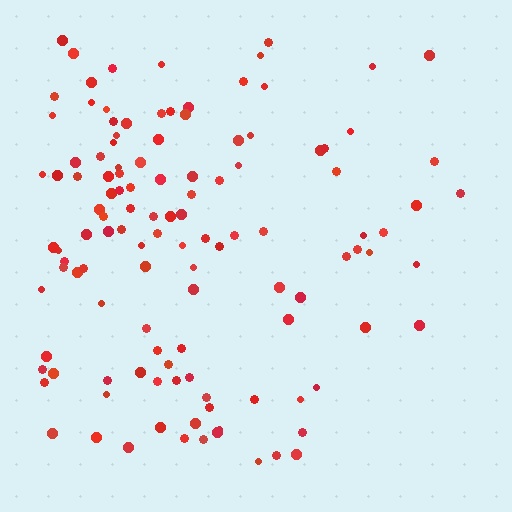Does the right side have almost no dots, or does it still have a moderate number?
Still a moderate number, just noticeably fewer than the left.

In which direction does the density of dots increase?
From right to left, with the left side densest.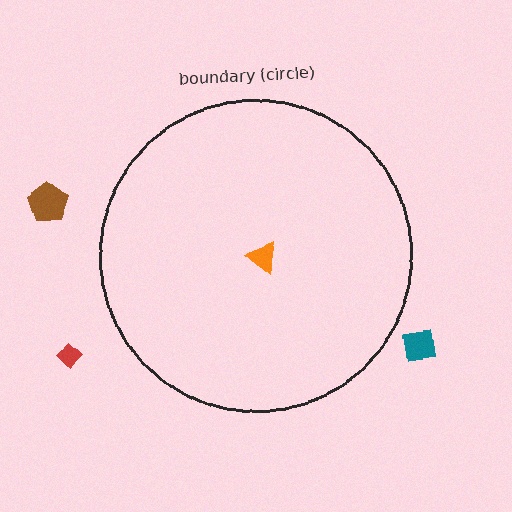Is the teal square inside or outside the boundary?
Outside.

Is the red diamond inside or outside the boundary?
Outside.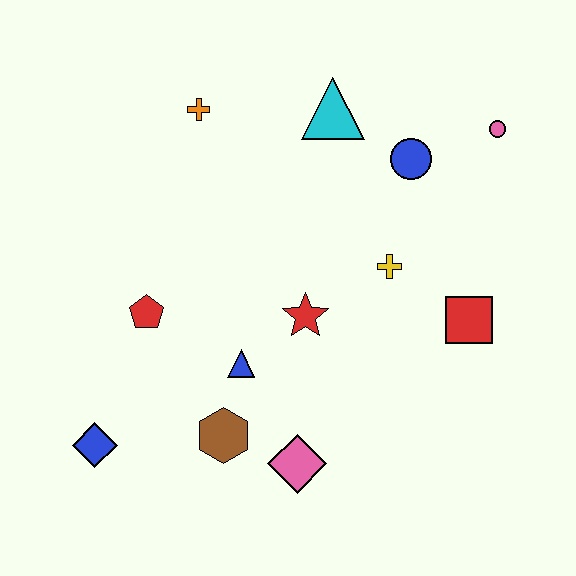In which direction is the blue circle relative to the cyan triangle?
The blue circle is to the right of the cyan triangle.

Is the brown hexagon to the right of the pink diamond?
No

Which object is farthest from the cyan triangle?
The blue diamond is farthest from the cyan triangle.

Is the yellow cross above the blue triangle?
Yes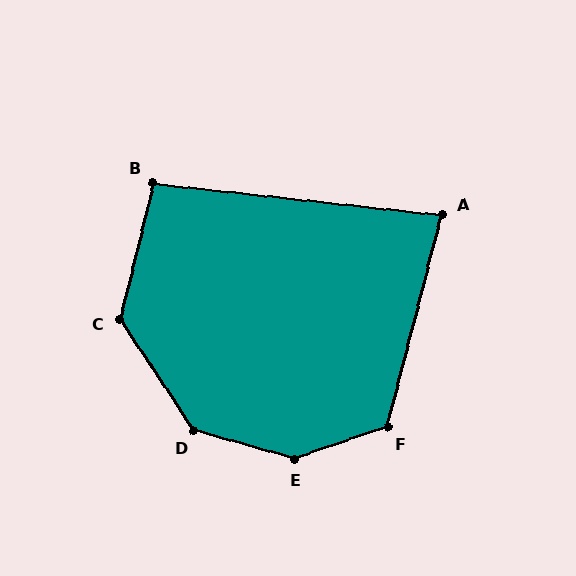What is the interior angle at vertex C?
Approximately 133 degrees (obtuse).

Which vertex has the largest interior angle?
E, at approximately 145 degrees.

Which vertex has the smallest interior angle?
A, at approximately 82 degrees.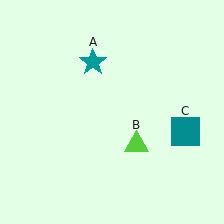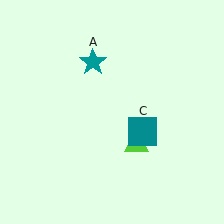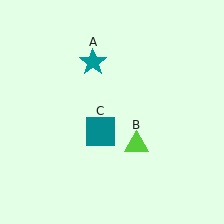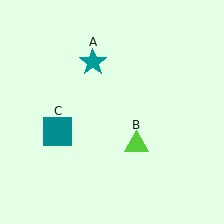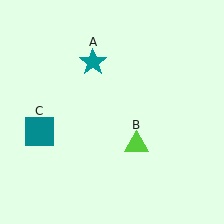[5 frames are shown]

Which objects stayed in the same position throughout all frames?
Teal star (object A) and lime triangle (object B) remained stationary.